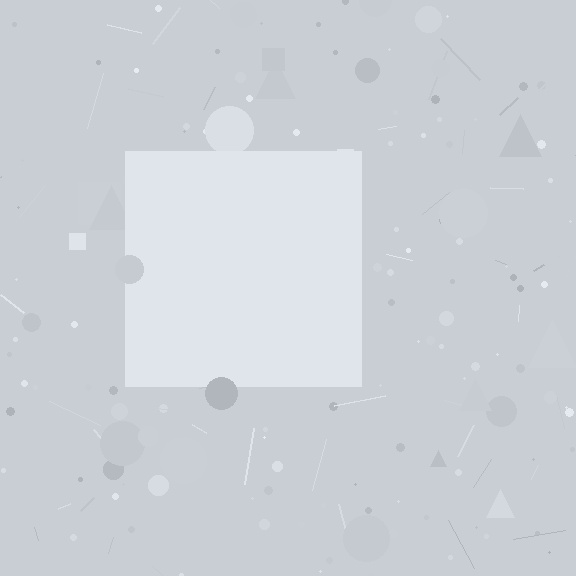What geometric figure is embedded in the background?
A square is embedded in the background.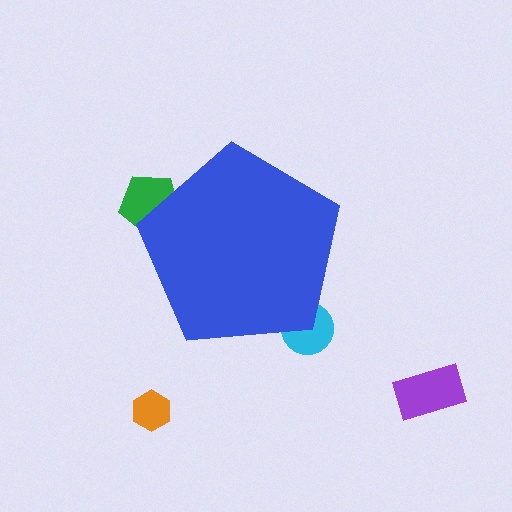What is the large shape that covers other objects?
A blue pentagon.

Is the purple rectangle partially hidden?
No, the purple rectangle is fully visible.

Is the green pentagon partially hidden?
Yes, the green pentagon is partially hidden behind the blue pentagon.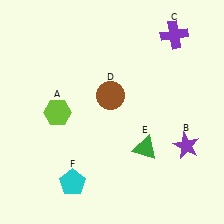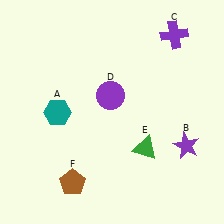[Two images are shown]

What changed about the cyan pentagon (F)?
In Image 1, F is cyan. In Image 2, it changed to brown.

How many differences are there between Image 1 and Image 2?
There are 3 differences between the two images.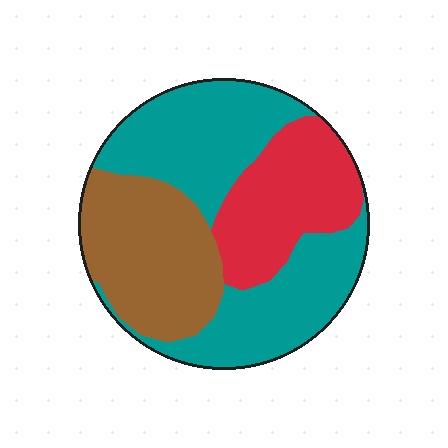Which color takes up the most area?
Teal, at roughly 50%.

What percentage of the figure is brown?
Brown takes up about one quarter (1/4) of the figure.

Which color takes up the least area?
Red, at roughly 25%.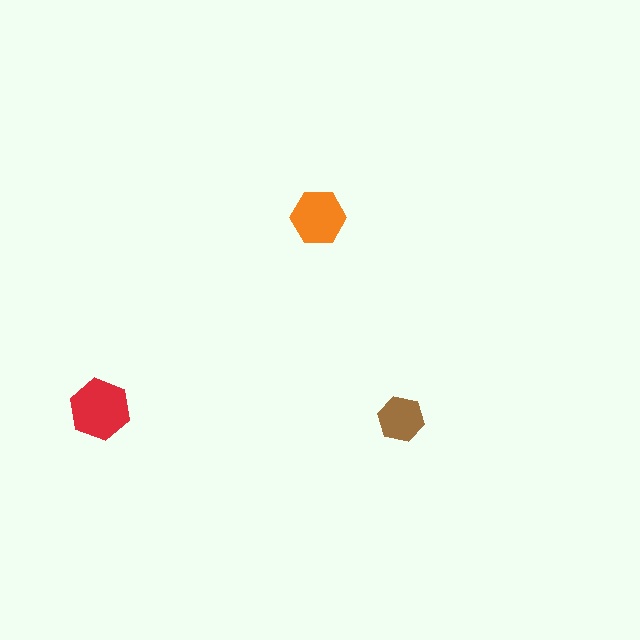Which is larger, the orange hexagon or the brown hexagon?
The orange one.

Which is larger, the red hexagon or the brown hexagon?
The red one.